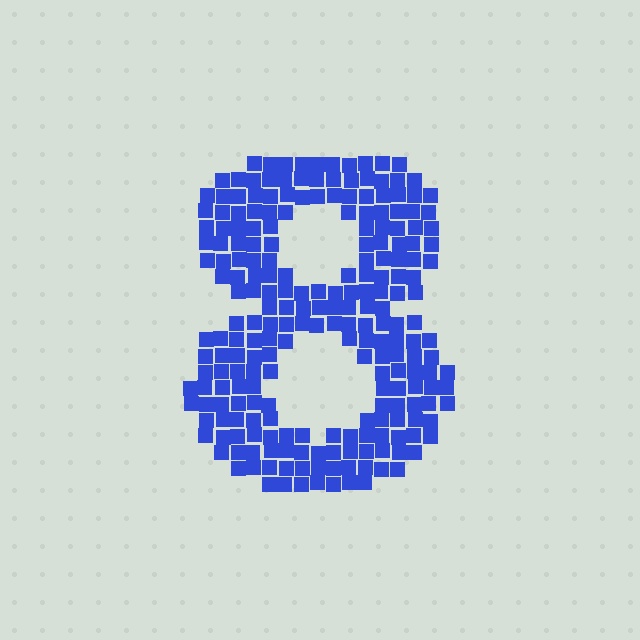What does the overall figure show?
The overall figure shows the digit 8.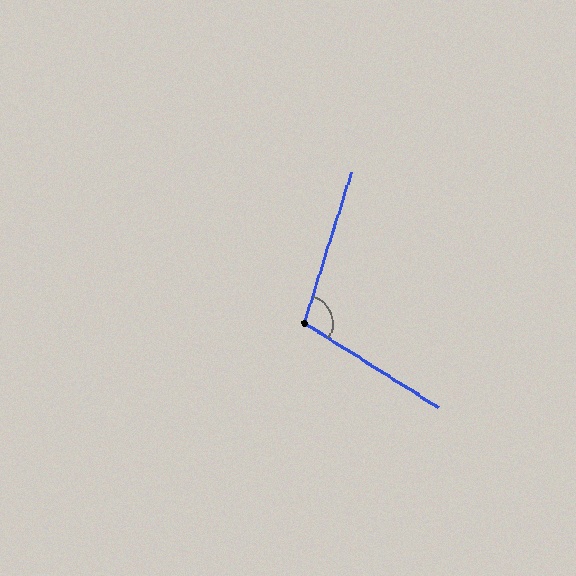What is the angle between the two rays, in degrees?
Approximately 105 degrees.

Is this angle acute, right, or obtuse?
It is obtuse.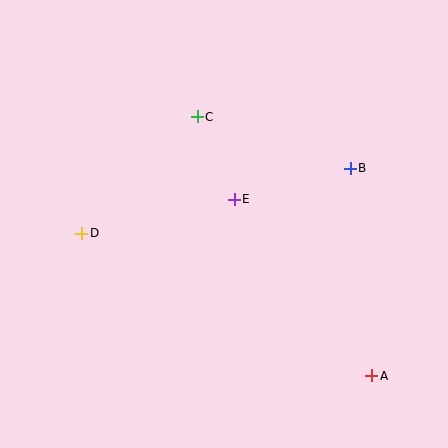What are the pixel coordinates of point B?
Point B is at (350, 168).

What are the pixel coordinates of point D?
Point D is at (82, 233).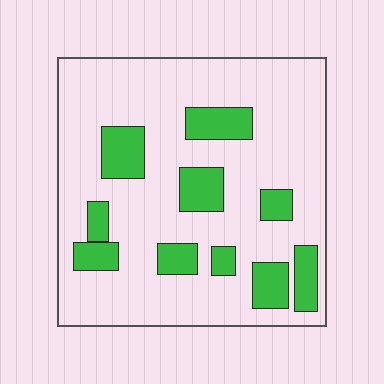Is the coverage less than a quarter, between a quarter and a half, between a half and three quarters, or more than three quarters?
Less than a quarter.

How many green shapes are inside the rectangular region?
10.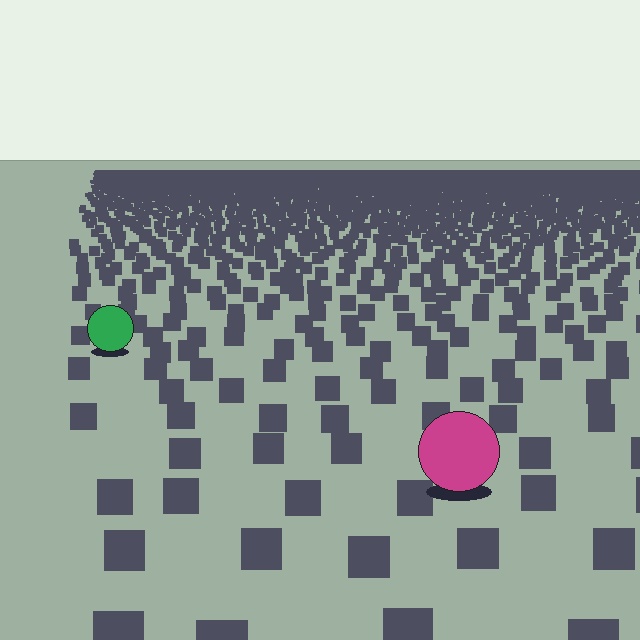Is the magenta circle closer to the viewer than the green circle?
Yes. The magenta circle is closer — you can tell from the texture gradient: the ground texture is coarser near it.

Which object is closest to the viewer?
The magenta circle is closest. The texture marks near it are larger and more spread out.